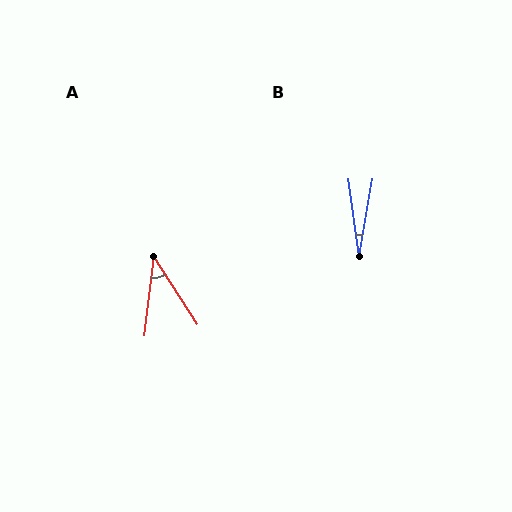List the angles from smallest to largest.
B (18°), A (39°).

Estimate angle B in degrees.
Approximately 18 degrees.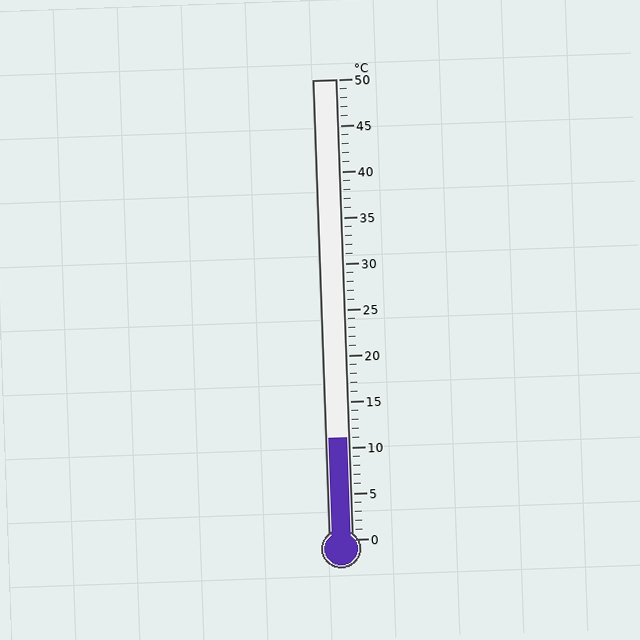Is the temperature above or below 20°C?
The temperature is below 20°C.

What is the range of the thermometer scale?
The thermometer scale ranges from 0°C to 50°C.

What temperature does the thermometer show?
The thermometer shows approximately 11°C.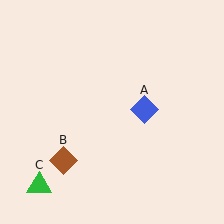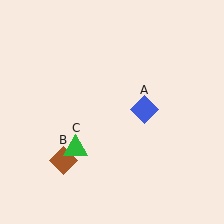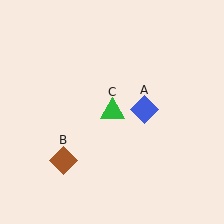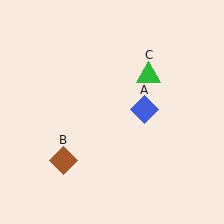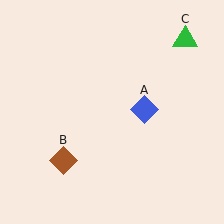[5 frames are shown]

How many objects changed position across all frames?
1 object changed position: green triangle (object C).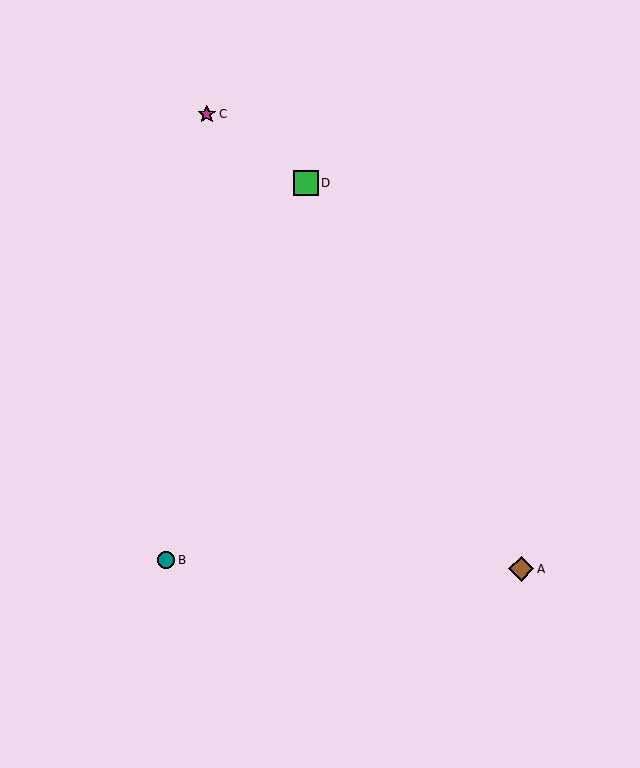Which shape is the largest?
The brown diamond (labeled A) is the largest.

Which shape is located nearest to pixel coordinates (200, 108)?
The magenta star (labeled C) at (207, 114) is nearest to that location.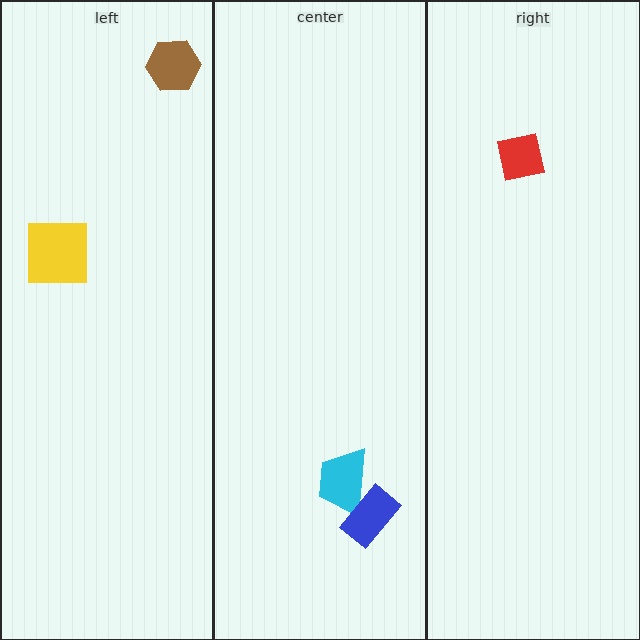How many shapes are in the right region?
1.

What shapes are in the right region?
The red square.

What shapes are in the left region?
The yellow square, the brown hexagon.